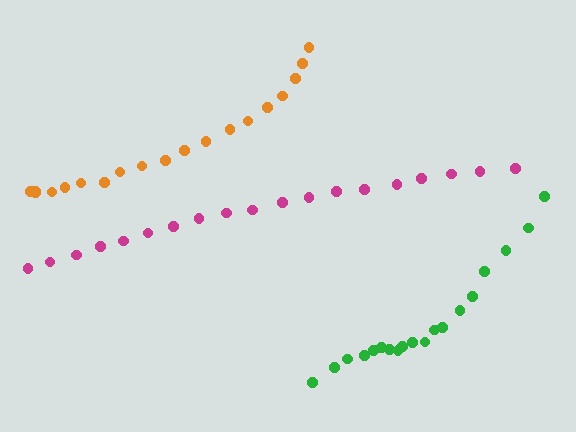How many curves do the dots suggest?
There are 3 distinct paths.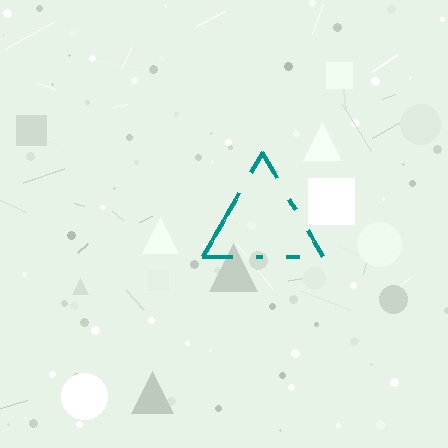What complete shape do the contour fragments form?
The contour fragments form a triangle.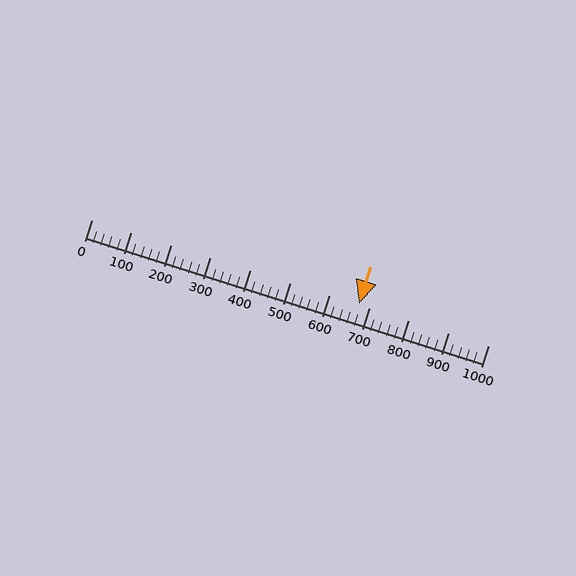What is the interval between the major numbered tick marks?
The major tick marks are spaced 100 units apart.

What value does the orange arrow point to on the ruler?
The orange arrow points to approximately 674.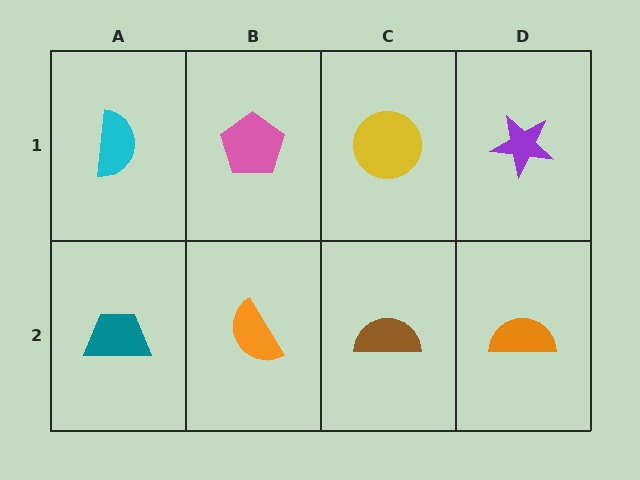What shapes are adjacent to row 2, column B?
A pink pentagon (row 1, column B), a teal trapezoid (row 2, column A), a brown semicircle (row 2, column C).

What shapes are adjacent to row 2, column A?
A cyan semicircle (row 1, column A), an orange semicircle (row 2, column B).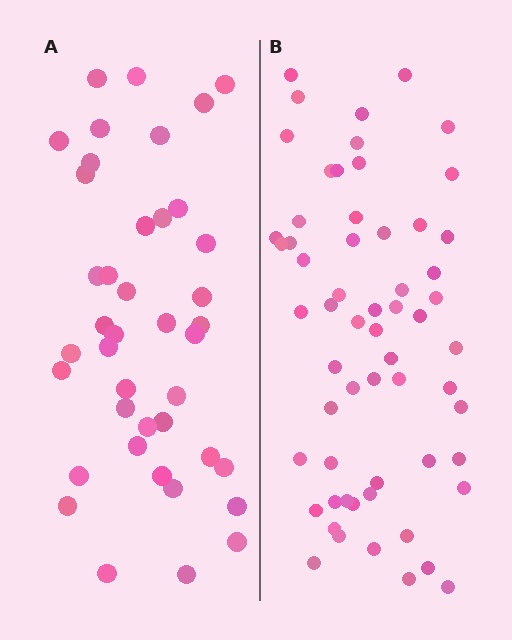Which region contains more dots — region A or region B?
Region B (the right region) has more dots.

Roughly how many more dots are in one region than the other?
Region B has approximately 20 more dots than region A.